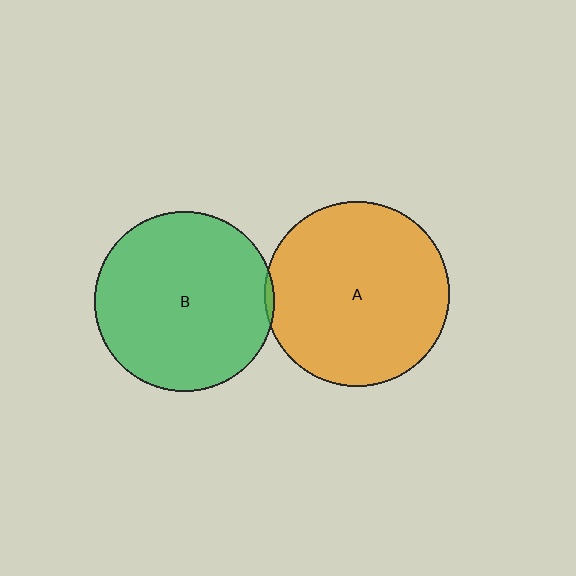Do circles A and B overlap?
Yes.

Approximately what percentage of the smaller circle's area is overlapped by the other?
Approximately 5%.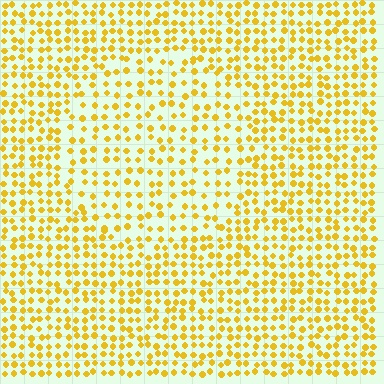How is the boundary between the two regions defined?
The boundary is defined by a change in element density (approximately 1.5x ratio). All elements are the same color, size, and shape.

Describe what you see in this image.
The image contains small yellow elements arranged at two different densities. A circle-shaped region is visible where the elements are less densely packed than the surrounding area.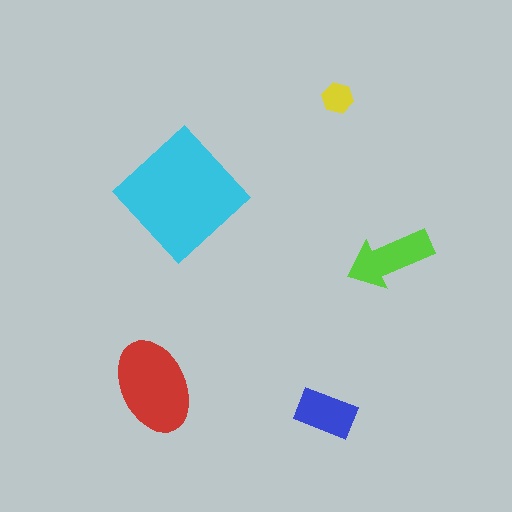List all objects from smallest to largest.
The yellow hexagon, the blue rectangle, the lime arrow, the red ellipse, the cyan diamond.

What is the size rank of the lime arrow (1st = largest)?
3rd.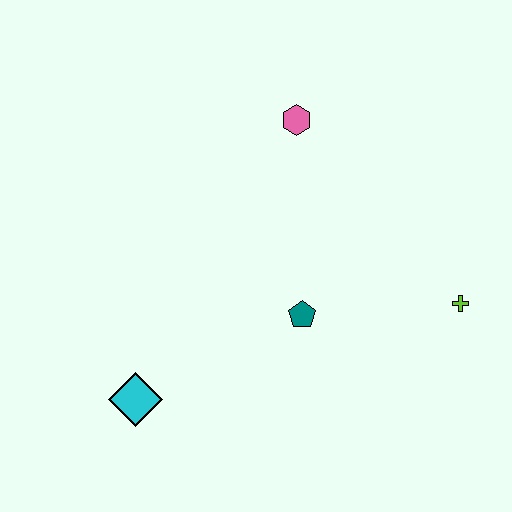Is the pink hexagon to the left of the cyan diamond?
No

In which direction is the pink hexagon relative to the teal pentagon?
The pink hexagon is above the teal pentagon.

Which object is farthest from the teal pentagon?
The pink hexagon is farthest from the teal pentagon.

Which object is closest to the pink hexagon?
The teal pentagon is closest to the pink hexagon.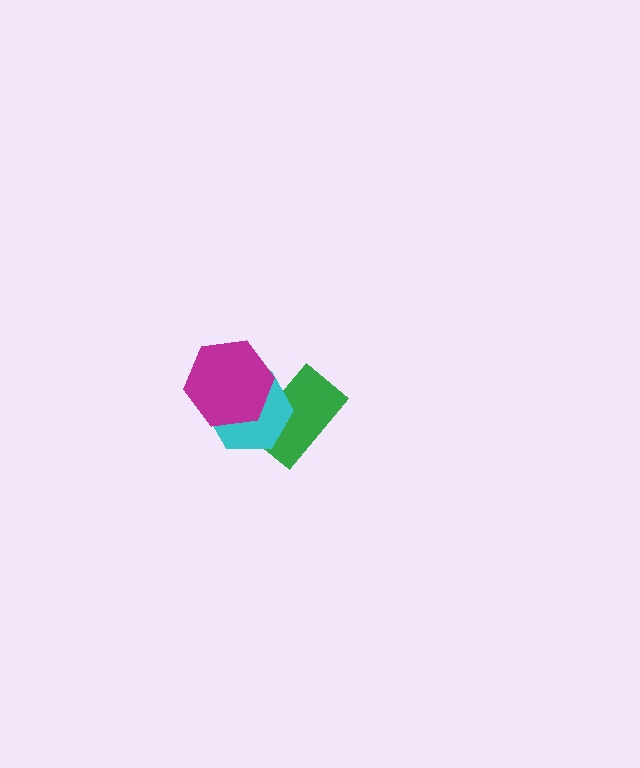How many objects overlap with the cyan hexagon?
2 objects overlap with the cyan hexagon.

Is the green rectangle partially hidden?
Yes, it is partially covered by another shape.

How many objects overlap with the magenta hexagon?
2 objects overlap with the magenta hexagon.